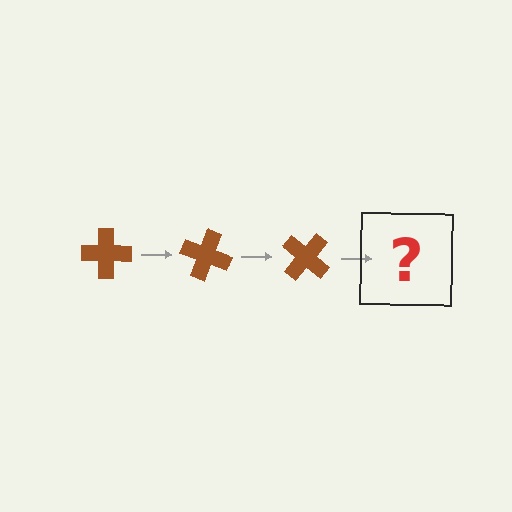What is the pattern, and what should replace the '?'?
The pattern is that the cross rotates 20 degrees each step. The '?' should be a brown cross rotated 60 degrees.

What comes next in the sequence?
The next element should be a brown cross rotated 60 degrees.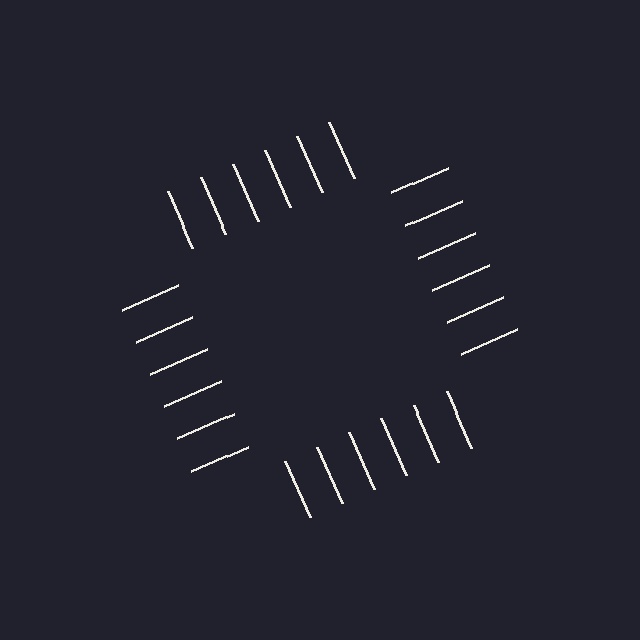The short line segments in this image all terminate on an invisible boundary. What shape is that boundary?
An illusory square — the line segments terminate on its edges but no continuous stroke is drawn.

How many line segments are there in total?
24 — 6 along each of the 4 edges.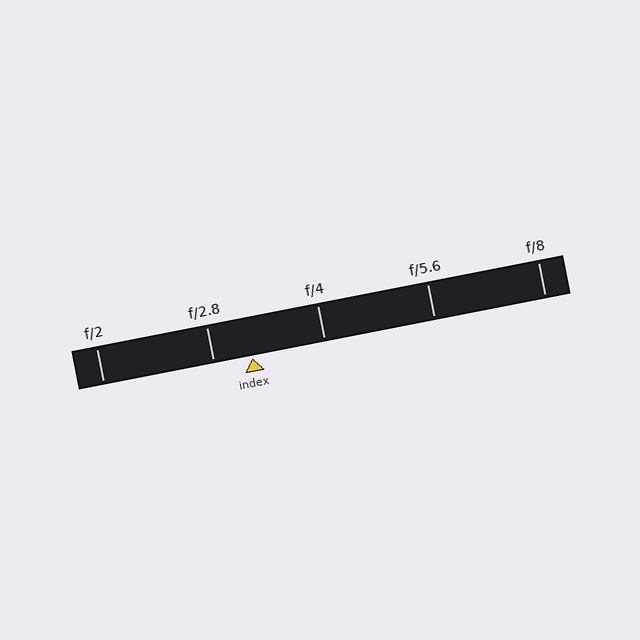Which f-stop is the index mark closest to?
The index mark is closest to f/2.8.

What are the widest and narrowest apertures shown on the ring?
The widest aperture shown is f/2 and the narrowest is f/8.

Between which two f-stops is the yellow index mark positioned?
The index mark is between f/2.8 and f/4.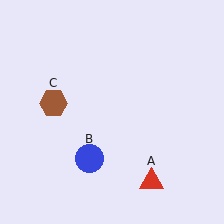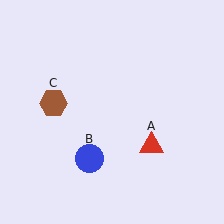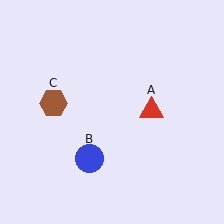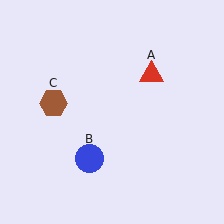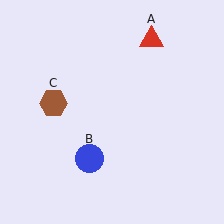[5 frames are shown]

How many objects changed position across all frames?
1 object changed position: red triangle (object A).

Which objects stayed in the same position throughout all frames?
Blue circle (object B) and brown hexagon (object C) remained stationary.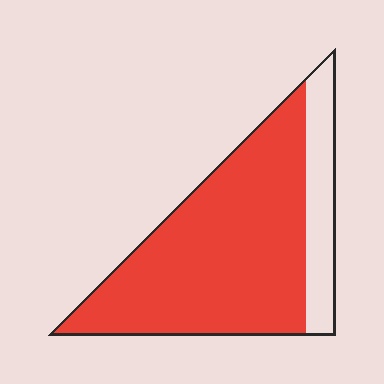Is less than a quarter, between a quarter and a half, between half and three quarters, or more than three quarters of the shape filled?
More than three quarters.